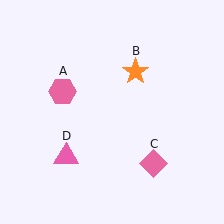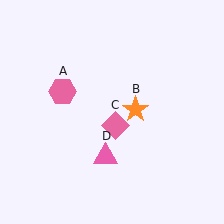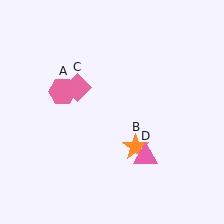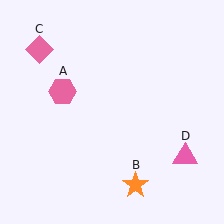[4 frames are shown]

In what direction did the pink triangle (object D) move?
The pink triangle (object D) moved right.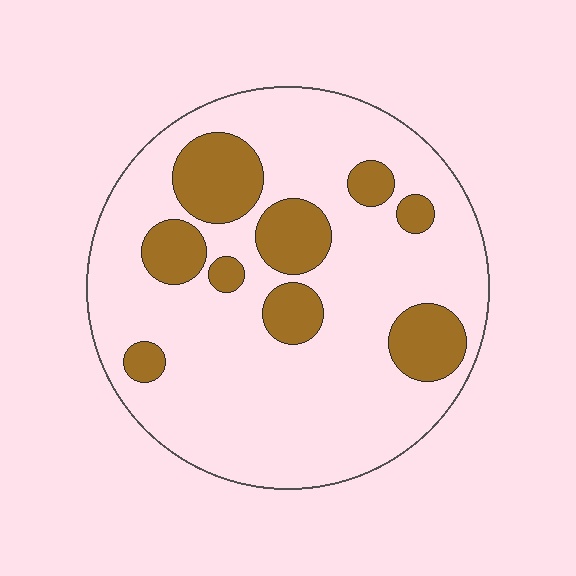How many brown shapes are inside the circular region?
9.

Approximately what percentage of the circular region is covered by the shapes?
Approximately 20%.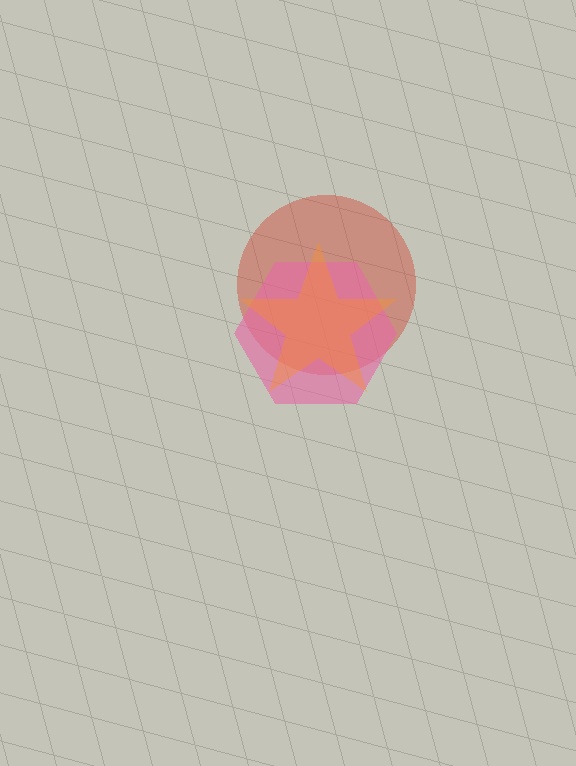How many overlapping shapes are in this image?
There are 3 overlapping shapes in the image.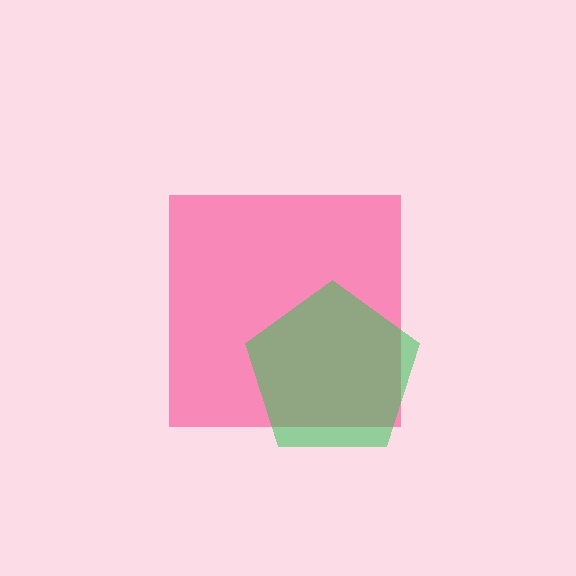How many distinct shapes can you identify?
There are 2 distinct shapes: a pink square, a green pentagon.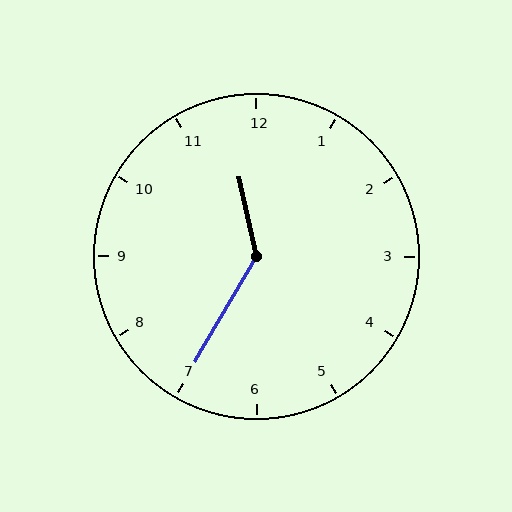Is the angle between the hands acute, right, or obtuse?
It is obtuse.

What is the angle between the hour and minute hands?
Approximately 138 degrees.